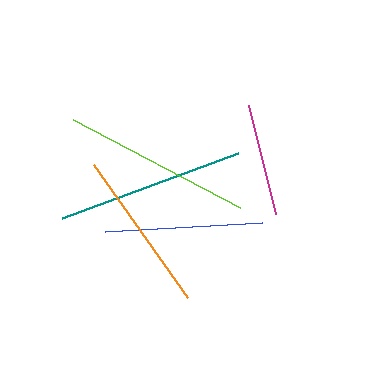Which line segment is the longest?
The lime line is the longest at approximately 189 pixels.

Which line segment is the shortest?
The magenta line is the shortest at approximately 112 pixels.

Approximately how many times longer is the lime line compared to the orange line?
The lime line is approximately 1.2 times the length of the orange line.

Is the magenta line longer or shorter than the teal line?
The teal line is longer than the magenta line.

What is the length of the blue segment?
The blue segment is approximately 158 pixels long.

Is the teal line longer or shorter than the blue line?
The teal line is longer than the blue line.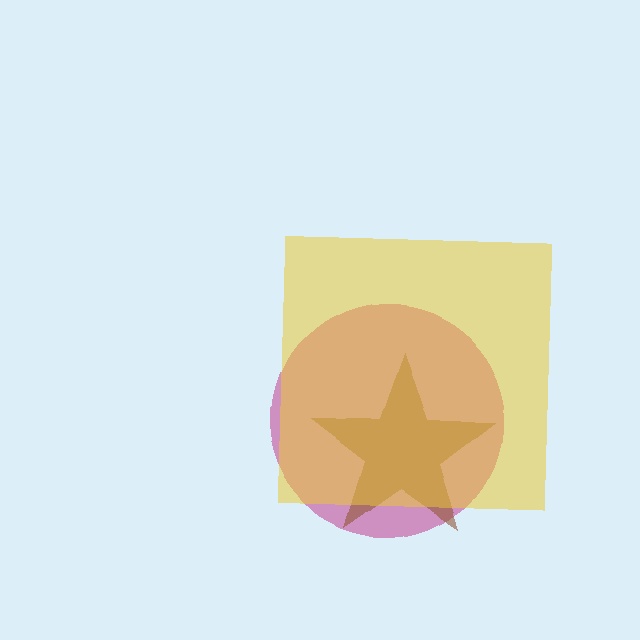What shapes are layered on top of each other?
The layered shapes are: a magenta circle, a brown star, a yellow square.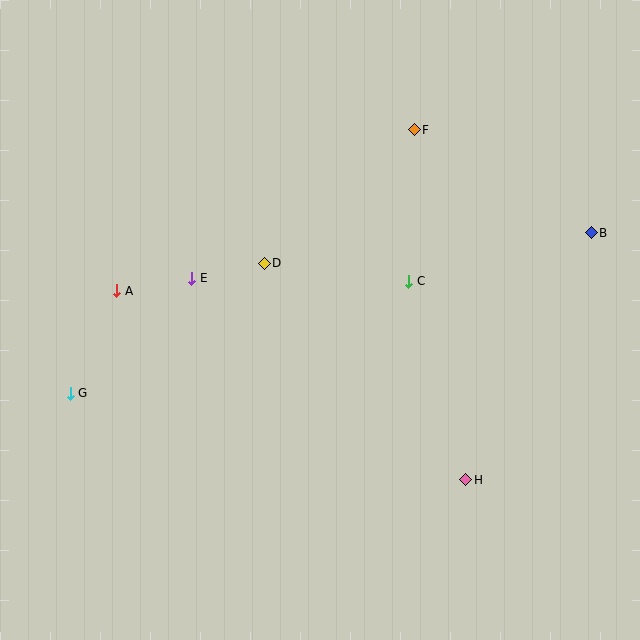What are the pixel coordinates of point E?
Point E is at (192, 278).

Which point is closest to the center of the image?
Point D at (264, 263) is closest to the center.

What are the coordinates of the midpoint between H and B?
The midpoint between H and B is at (529, 356).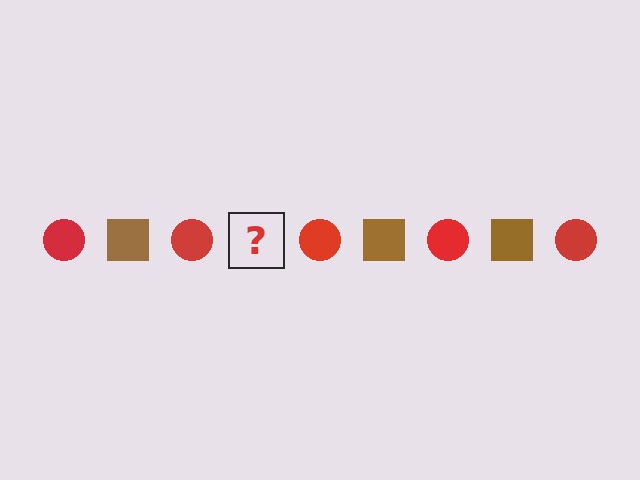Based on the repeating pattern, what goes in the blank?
The blank should be a brown square.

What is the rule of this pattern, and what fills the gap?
The rule is that the pattern alternates between red circle and brown square. The gap should be filled with a brown square.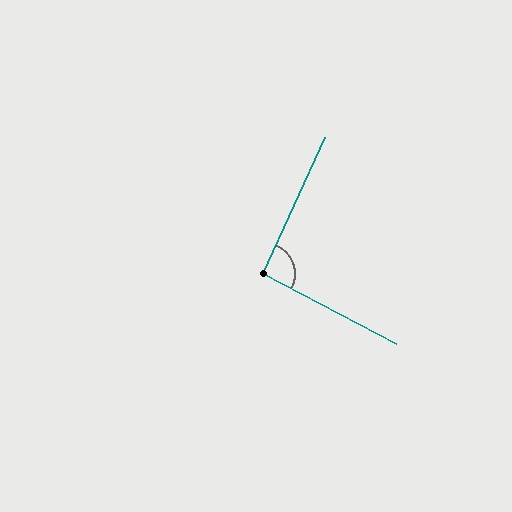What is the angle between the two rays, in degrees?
Approximately 94 degrees.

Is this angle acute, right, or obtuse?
It is approximately a right angle.